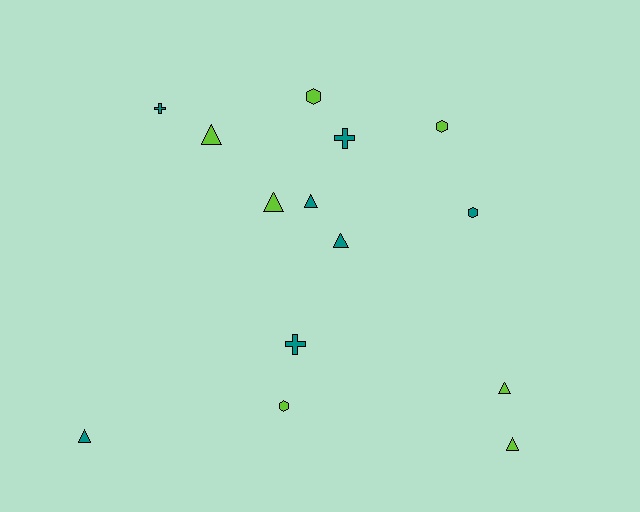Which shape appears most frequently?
Triangle, with 7 objects.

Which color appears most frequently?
Teal, with 7 objects.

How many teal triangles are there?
There are 3 teal triangles.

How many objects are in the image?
There are 14 objects.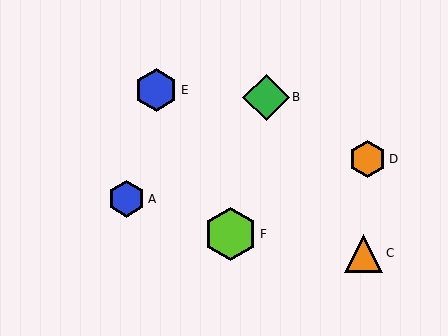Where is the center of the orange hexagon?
The center of the orange hexagon is at (367, 159).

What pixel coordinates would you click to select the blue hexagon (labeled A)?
Click at (126, 199) to select the blue hexagon A.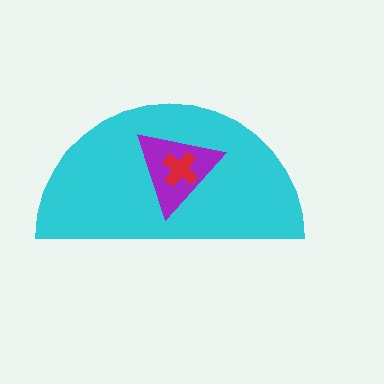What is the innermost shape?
The red cross.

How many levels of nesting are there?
3.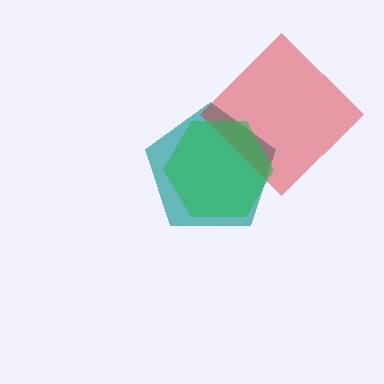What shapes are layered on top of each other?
The layered shapes are: a teal pentagon, a red diamond, a green hexagon.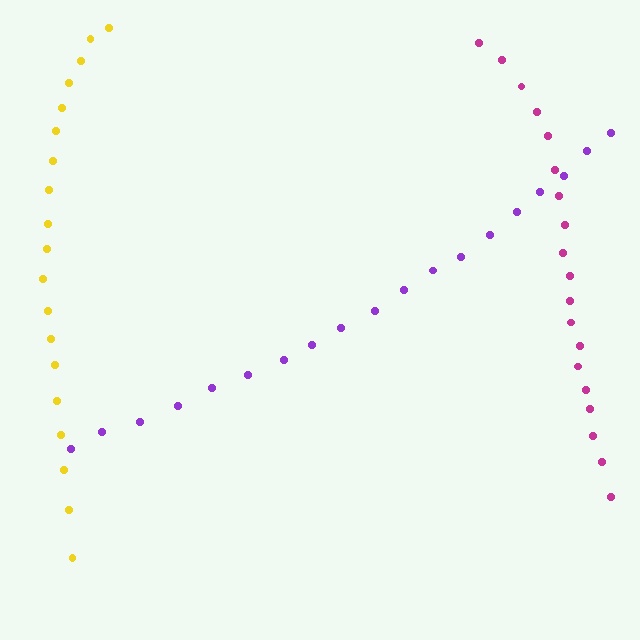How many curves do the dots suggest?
There are 3 distinct paths.